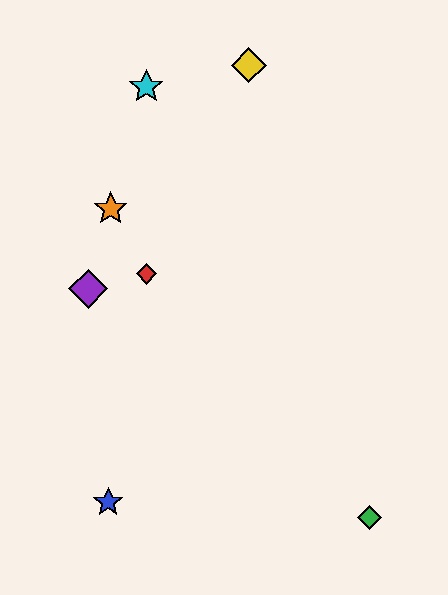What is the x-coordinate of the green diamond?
The green diamond is at x≈370.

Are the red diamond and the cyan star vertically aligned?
Yes, both are at x≈146.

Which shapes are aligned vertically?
The red diamond, the cyan star are aligned vertically.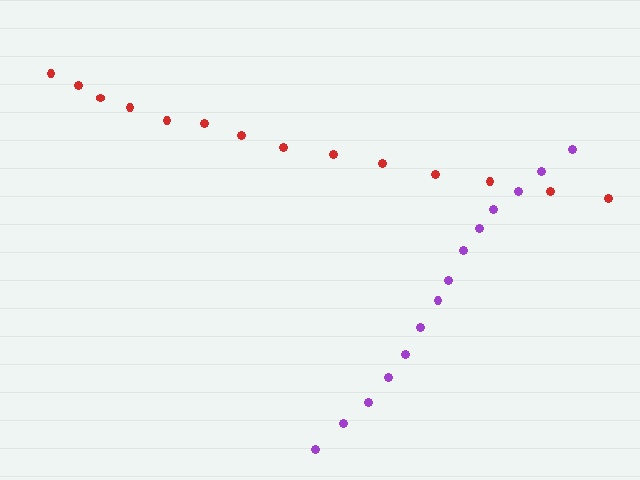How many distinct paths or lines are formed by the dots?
There are 2 distinct paths.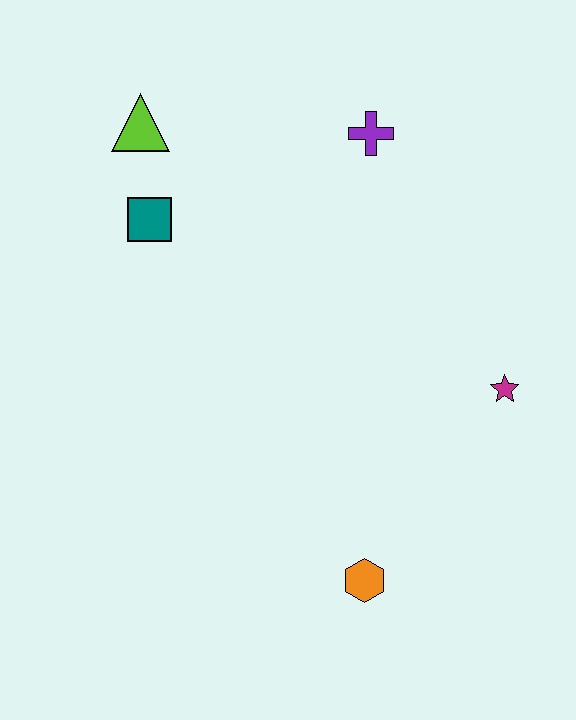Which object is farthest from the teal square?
The orange hexagon is farthest from the teal square.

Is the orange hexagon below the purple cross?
Yes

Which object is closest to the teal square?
The lime triangle is closest to the teal square.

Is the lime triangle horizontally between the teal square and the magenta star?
No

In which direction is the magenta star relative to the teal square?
The magenta star is to the right of the teal square.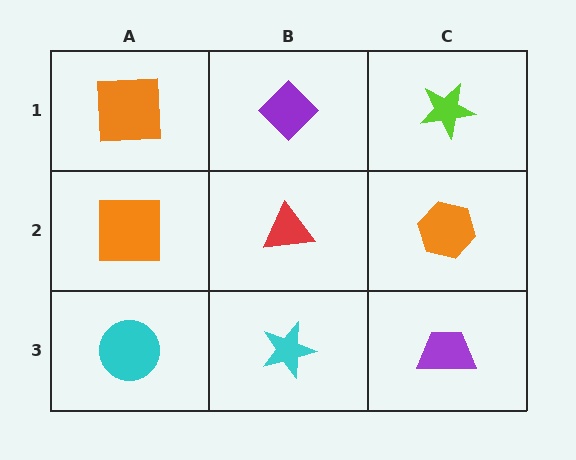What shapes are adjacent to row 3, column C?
An orange hexagon (row 2, column C), a cyan star (row 3, column B).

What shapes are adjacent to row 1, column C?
An orange hexagon (row 2, column C), a purple diamond (row 1, column B).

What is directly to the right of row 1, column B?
A lime star.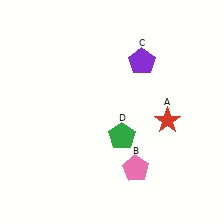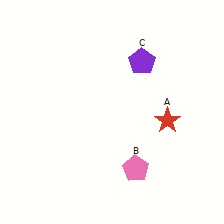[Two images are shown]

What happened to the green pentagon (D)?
The green pentagon (D) was removed in Image 2. It was in the bottom-right area of Image 1.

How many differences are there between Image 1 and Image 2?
There is 1 difference between the two images.